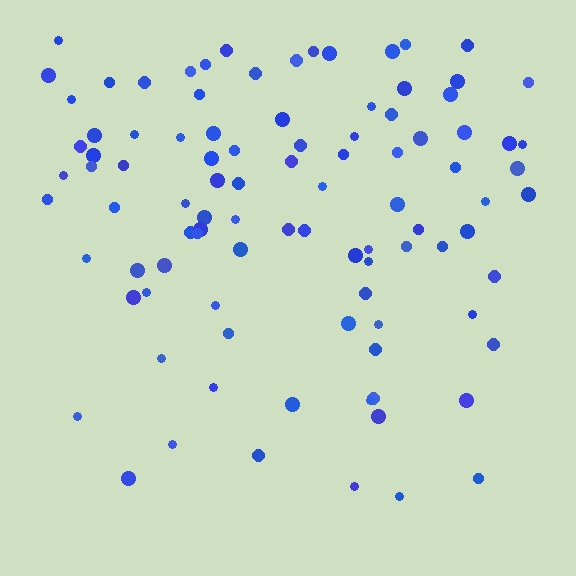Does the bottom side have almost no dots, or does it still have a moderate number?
Still a moderate number, just noticeably fewer than the top.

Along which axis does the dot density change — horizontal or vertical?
Vertical.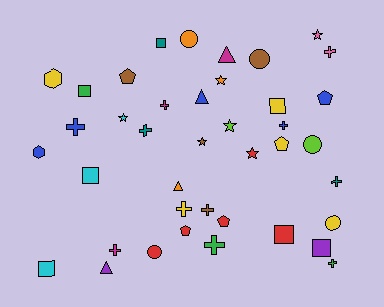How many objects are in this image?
There are 40 objects.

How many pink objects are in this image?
There are 2 pink objects.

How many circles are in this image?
There are 5 circles.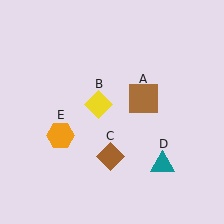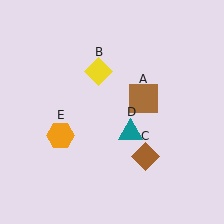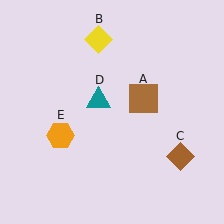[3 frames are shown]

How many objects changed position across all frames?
3 objects changed position: yellow diamond (object B), brown diamond (object C), teal triangle (object D).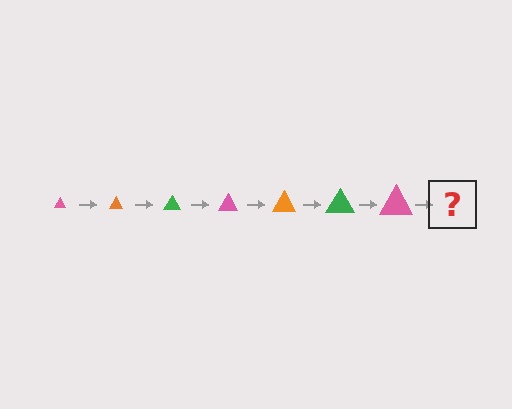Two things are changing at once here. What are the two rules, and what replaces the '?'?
The two rules are that the triangle grows larger each step and the color cycles through pink, orange, and green. The '?' should be an orange triangle, larger than the previous one.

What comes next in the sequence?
The next element should be an orange triangle, larger than the previous one.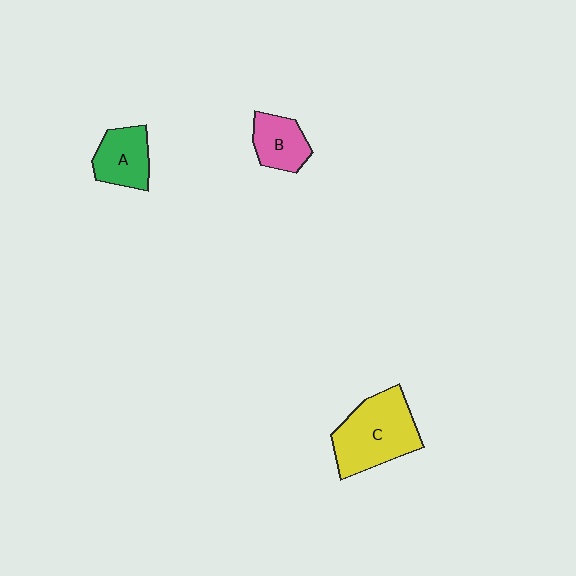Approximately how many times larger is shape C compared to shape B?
Approximately 2.0 times.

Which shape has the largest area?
Shape C (yellow).